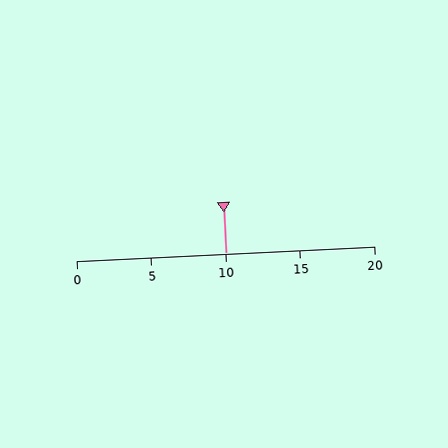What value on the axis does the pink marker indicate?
The marker indicates approximately 10.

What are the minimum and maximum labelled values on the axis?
The axis runs from 0 to 20.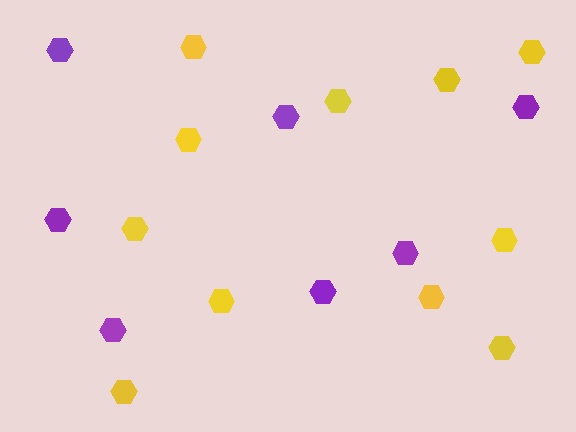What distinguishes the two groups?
There are 2 groups: one group of purple hexagons (7) and one group of yellow hexagons (11).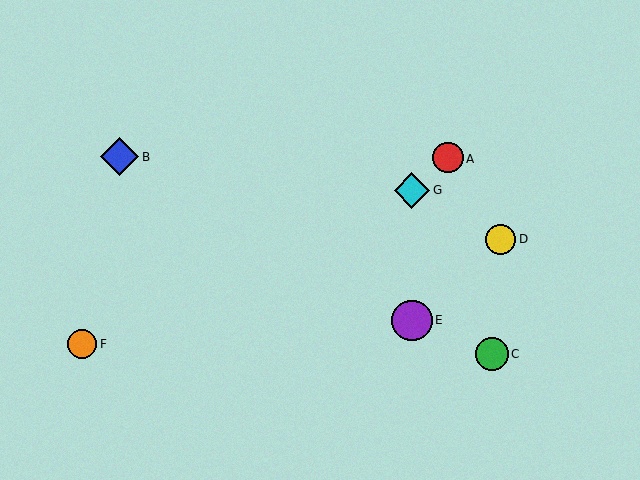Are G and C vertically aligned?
No, G is at x≈412 and C is at x≈491.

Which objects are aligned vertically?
Objects E, G are aligned vertically.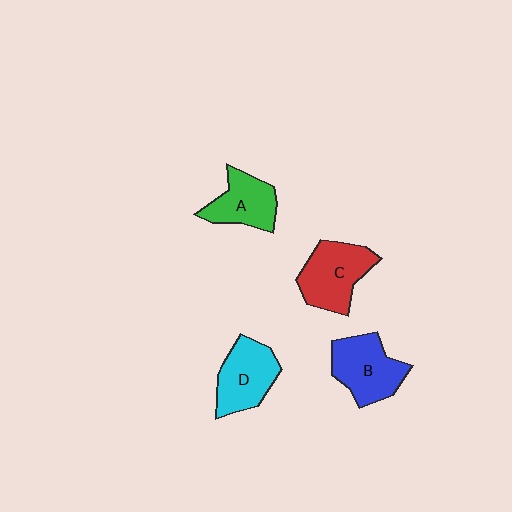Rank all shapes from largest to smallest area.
From largest to smallest: C (red), B (blue), D (cyan), A (green).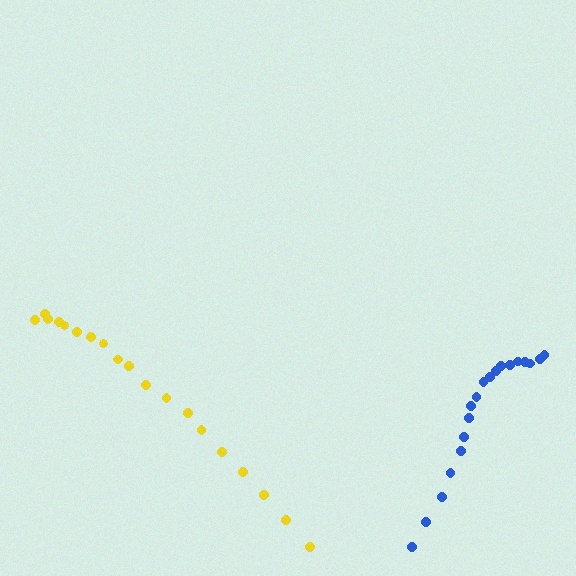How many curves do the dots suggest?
There are 2 distinct paths.